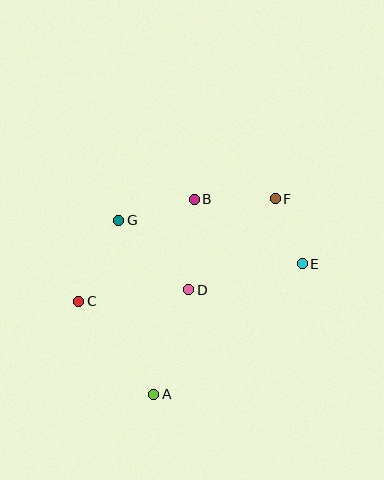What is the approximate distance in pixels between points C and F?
The distance between C and F is approximately 221 pixels.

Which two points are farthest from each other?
Points A and F are farthest from each other.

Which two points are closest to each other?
Points E and F are closest to each other.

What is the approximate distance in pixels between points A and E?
The distance between A and E is approximately 198 pixels.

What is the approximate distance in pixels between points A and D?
The distance between A and D is approximately 111 pixels.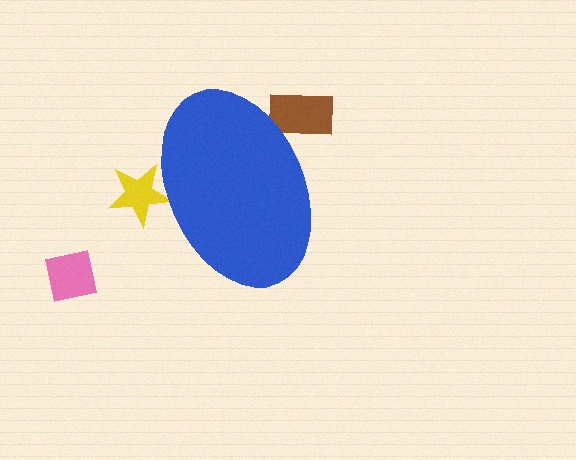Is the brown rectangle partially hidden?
Yes, the brown rectangle is partially hidden behind the blue ellipse.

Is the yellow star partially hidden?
Yes, the yellow star is partially hidden behind the blue ellipse.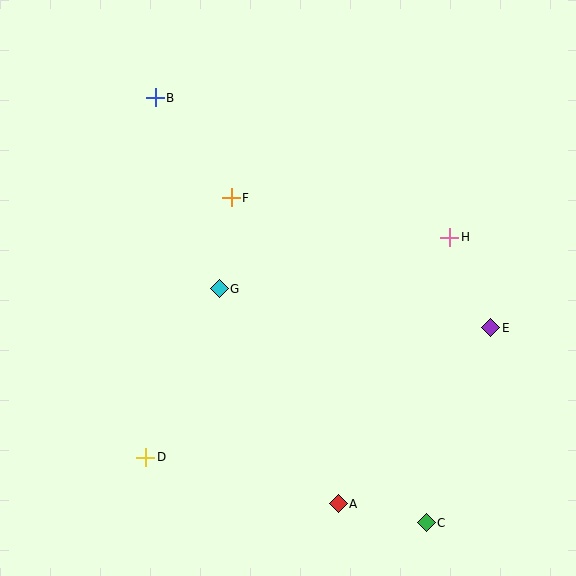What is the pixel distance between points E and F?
The distance between E and F is 291 pixels.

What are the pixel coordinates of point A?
Point A is at (338, 504).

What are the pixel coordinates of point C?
Point C is at (426, 523).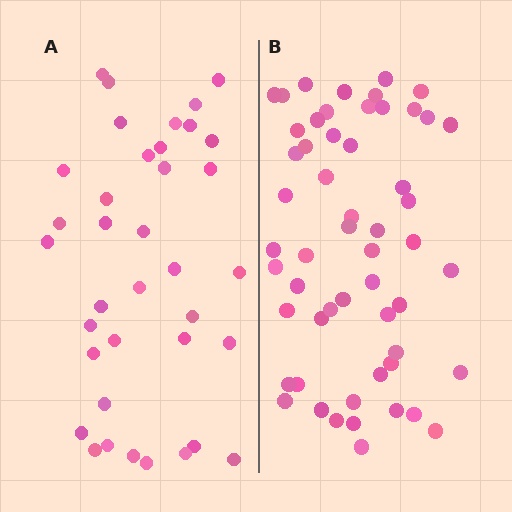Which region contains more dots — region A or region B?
Region B (the right region) has more dots.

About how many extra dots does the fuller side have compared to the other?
Region B has approximately 20 more dots than region A.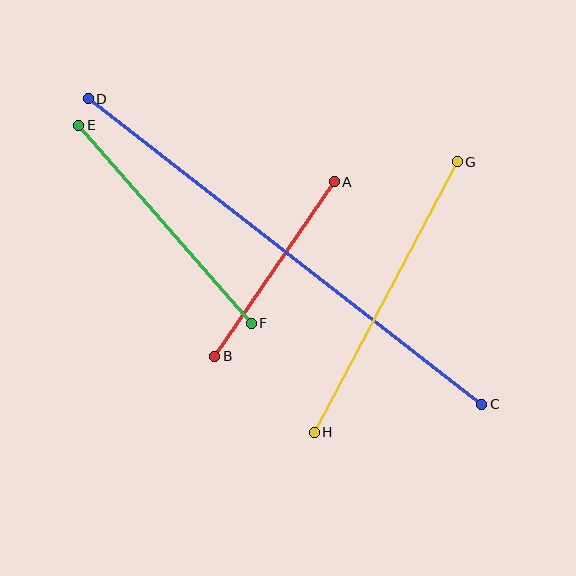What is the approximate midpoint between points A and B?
The midpoint is at approximately (274, 269) pixels.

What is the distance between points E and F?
The distance is approximately 262 pixels.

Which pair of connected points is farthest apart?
Points C and D are farthest apart.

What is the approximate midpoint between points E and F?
The midpoint is at approximately (165, 224) pixels.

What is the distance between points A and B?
The distance is approximately 212 pixels.